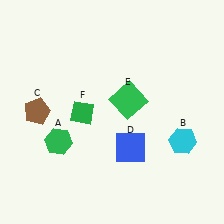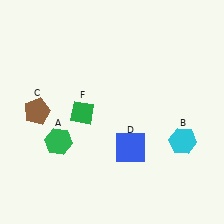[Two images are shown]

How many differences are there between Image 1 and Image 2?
There is 1 difference between the two images.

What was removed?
The green square (E) was removed in Image 2.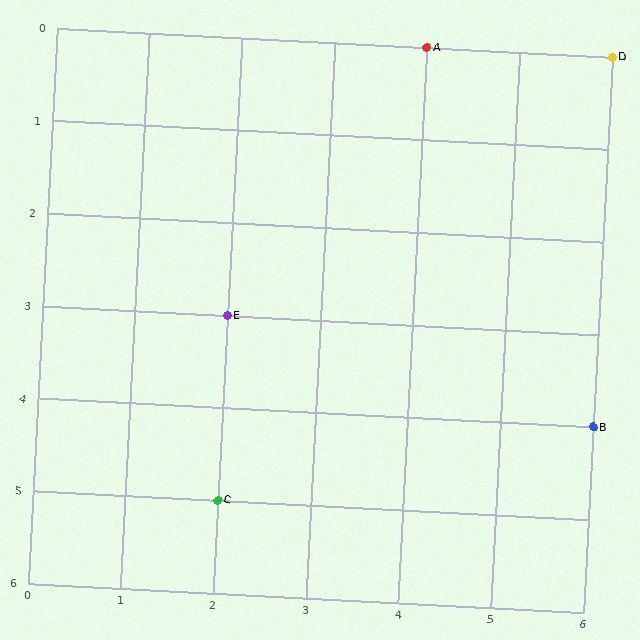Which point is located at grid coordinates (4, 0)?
Point A is at (4, 0).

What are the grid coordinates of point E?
Point E is at grid coordinates (2, 3).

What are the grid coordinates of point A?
Point A is at grid coordinates (4, 0).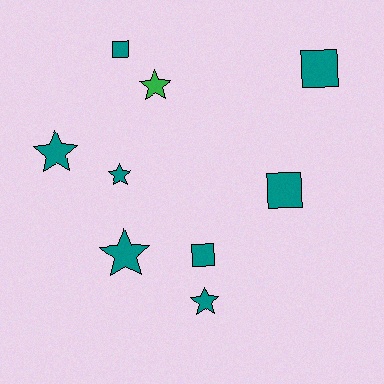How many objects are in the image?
There are 9 objects.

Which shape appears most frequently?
Star, with 5 objects.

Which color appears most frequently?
Teal, with 8 objects.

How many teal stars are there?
There are 4 teal stars.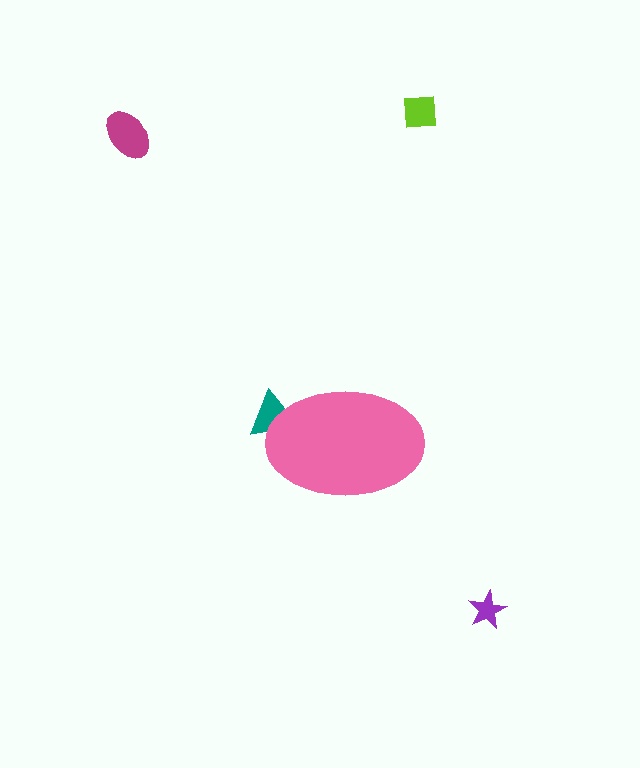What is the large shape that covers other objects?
A pink ellipse.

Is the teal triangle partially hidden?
Yes, the teal triangle is partially hidden behind the pink ellipse.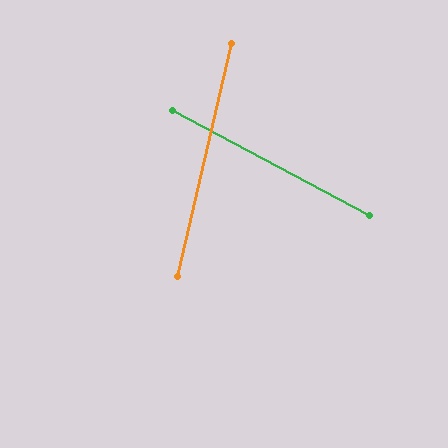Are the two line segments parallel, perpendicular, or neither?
Neither parallel nor perpendicular — they differ by about 75°.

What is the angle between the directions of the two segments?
Approximately 75 degrees.